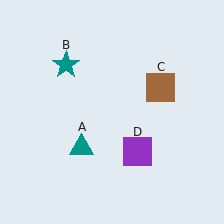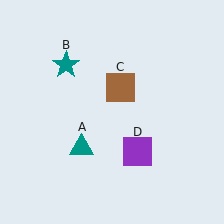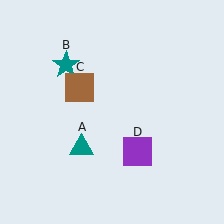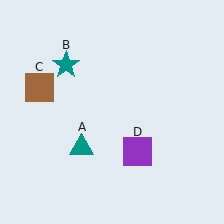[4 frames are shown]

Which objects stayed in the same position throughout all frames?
Teal triangle (object A) and teal star (object B) and purple square (object D) remained stationary.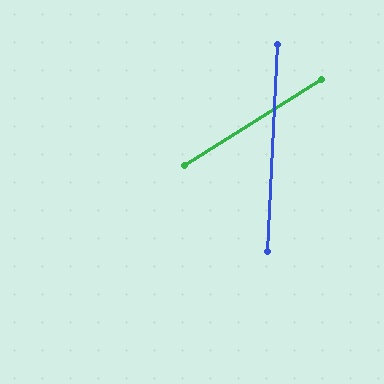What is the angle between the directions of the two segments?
Approximately 55 degrees.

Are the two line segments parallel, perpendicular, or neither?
Neither parallel nor perpendicular — they differ by about 55°.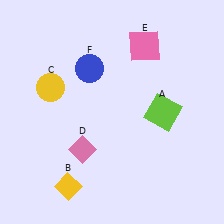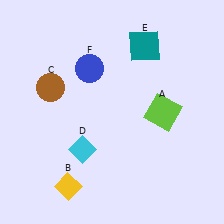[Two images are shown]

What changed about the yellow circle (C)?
In Image 1, C is yellow. In Image 2, it changed to brown.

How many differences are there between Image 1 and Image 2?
There are 3 differences between the two images.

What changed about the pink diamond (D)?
In Image 1, D is pink. In Image 2, it changed to cyan.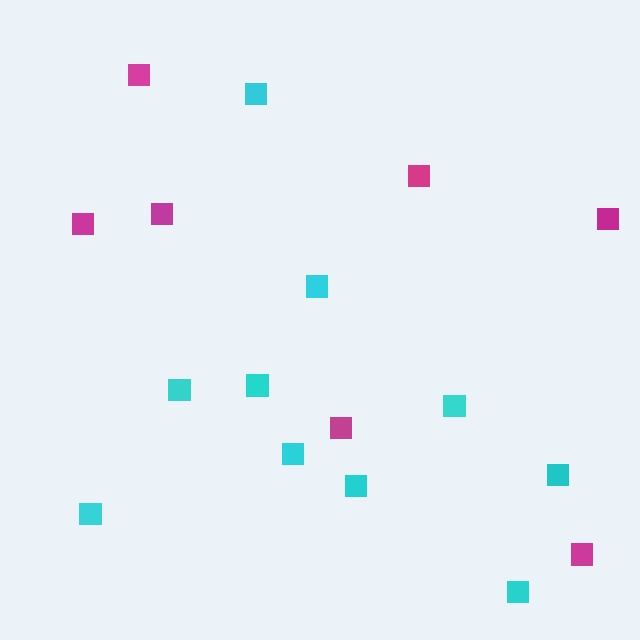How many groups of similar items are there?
There are 2 groups: one group of cyan squares (10) and one group of magenta squares (7).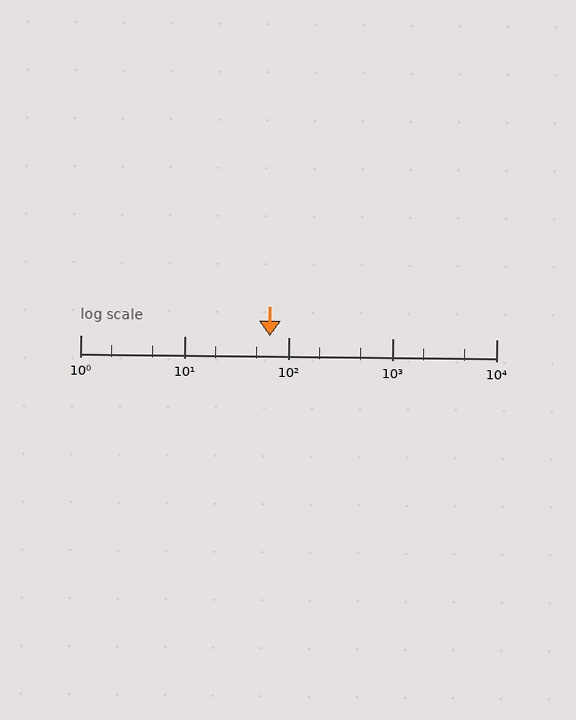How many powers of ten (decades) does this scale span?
The scale spans 4 decades, from 1 to 10000.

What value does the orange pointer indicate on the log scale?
The pointer indicates approximately 66.